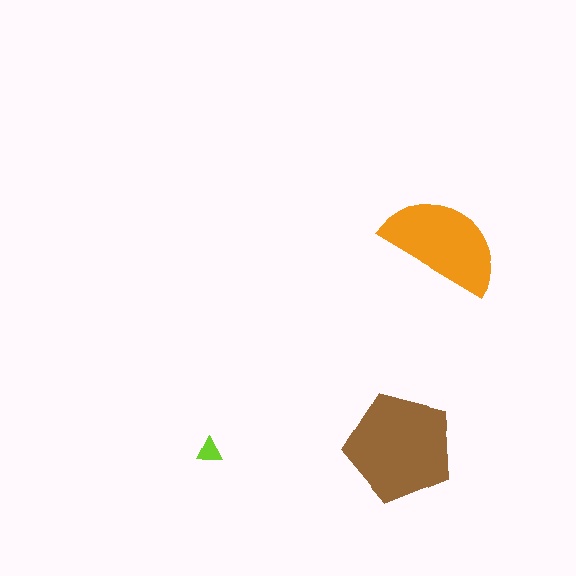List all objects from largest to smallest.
The brown pentagon, the orange semicircle, the lime triangle.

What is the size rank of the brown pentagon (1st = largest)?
1st.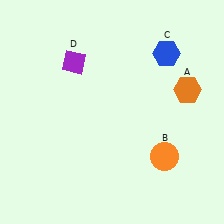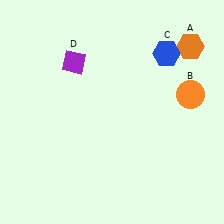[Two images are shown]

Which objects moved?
The objects that moved are: the orange hexagon (A), the orange circle (B).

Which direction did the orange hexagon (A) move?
The orange hexagon (A) moved up.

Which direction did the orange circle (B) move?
The orange circle (B) moved up.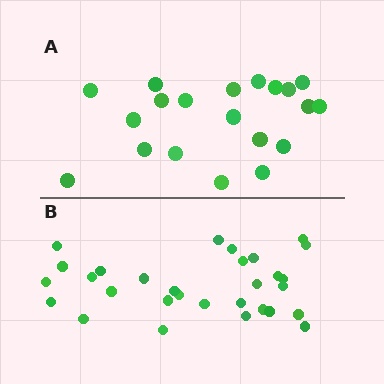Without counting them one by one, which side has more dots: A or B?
Region B (the bottom region) has more dots.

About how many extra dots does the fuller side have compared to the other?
Region B has roughly 10 or so more dots than region A.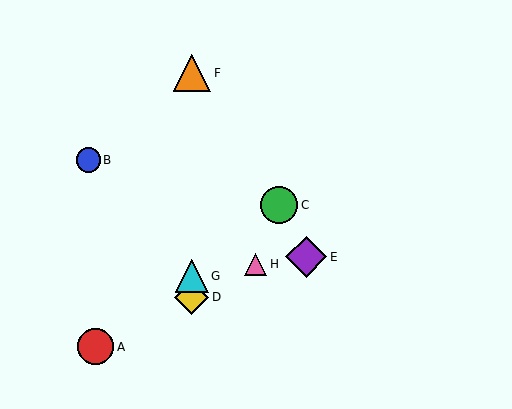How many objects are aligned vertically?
3 objects (D, F, G) are aligned vertically.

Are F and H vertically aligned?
No, F is at x≈192 and H is at x≈256.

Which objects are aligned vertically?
Objects D, F, G are aligned vertically.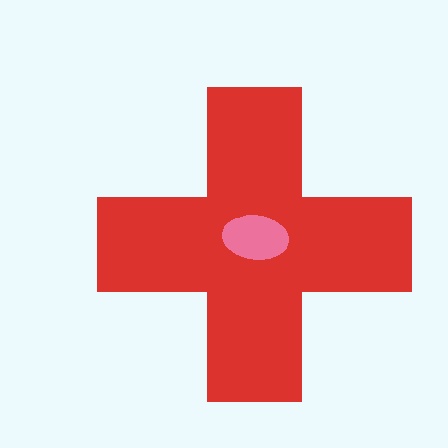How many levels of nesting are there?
2.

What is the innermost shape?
The pink ellipse.